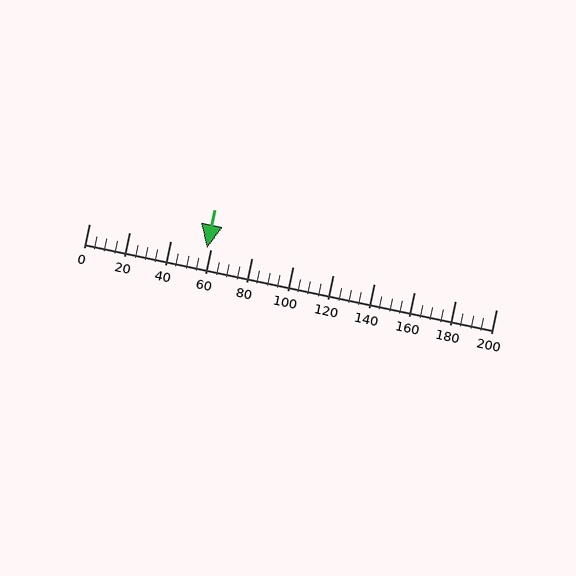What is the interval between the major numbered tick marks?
The major tick marks are spaced 20 units apart.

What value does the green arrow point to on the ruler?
The green arrow points to approximately 58.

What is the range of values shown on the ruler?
The ruler shows values from 0 to 200.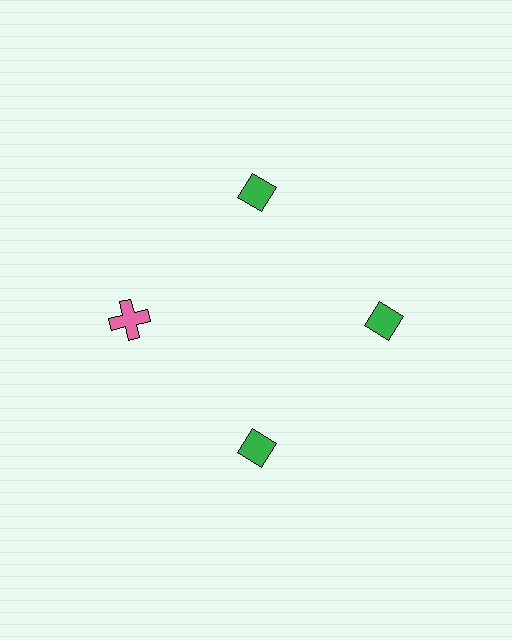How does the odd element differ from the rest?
It differs in both color (pink instead of green) and shape (cross instead of diamond).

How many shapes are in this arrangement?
There are 4 shapes arranged in a ring pattern.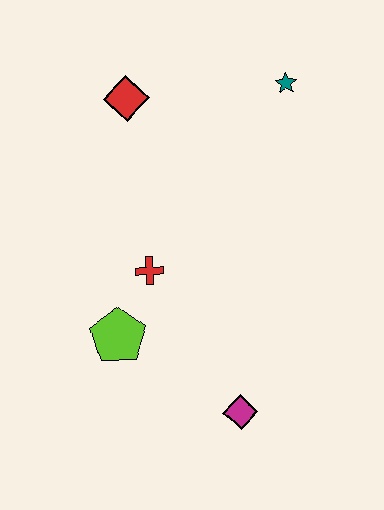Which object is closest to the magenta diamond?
The lime pentagon is closest to the magenta diamond.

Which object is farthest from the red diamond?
The magenta diamond is farthest from the red diamond.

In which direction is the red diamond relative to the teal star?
The red diamond is to the left of the teal star.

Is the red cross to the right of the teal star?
No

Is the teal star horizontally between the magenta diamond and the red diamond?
No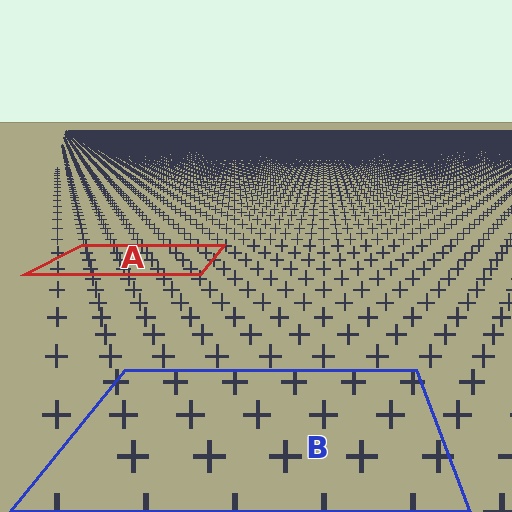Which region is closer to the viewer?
Region B is closer. The texture elements there are larger and more spread out.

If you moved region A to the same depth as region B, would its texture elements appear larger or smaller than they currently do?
They would appear larger. At a closer depth, the same texture elements are projected at a bigger on-screen size.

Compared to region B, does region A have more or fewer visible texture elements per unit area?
Region A has more texture elements per unit area — they are packed more densely because it is farther away.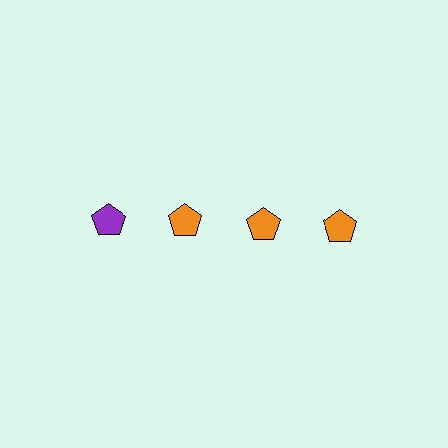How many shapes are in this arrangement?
There are 4 shapes arranged in a grid pattern.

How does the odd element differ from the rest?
It has a different color: purple instead of orange.